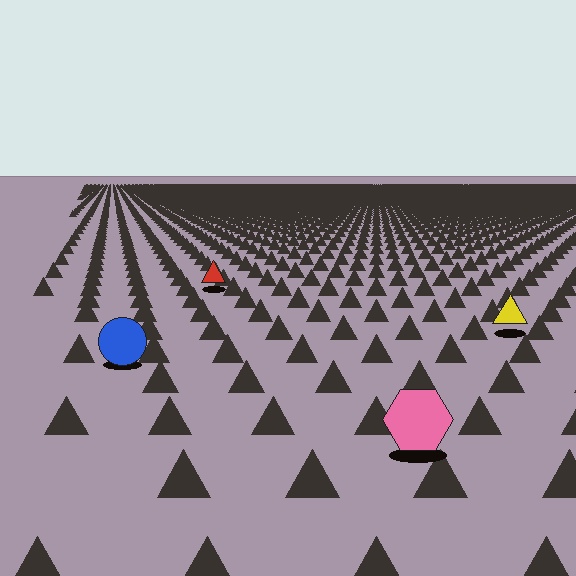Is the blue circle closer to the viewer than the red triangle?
Yes. The blue circle is closer — you can tell from the texture gradient: the ground texture is coarser near it.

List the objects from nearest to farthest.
From nearest to farthest: the pink hexagon, the blue circle, the yellow triangle, the red triangle.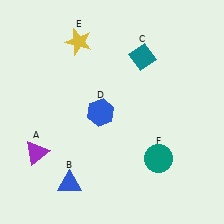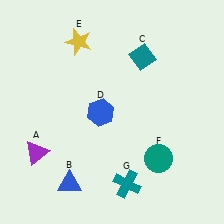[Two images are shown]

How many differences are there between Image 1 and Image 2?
There is 1 difference between the two images.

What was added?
A teal cross (G) was added in Image 2.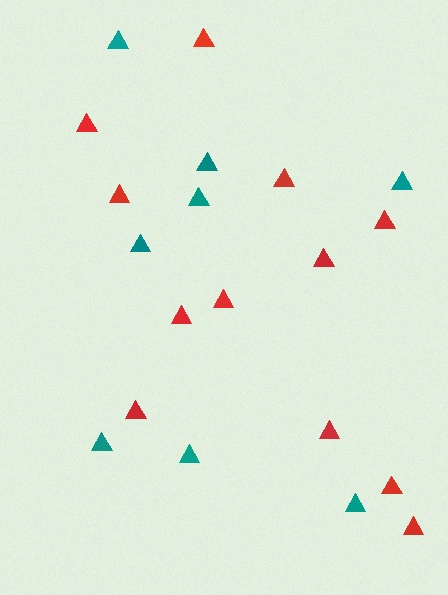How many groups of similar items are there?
There are 2 groups: one group of teal triangles (8) and one group of red triangles (12).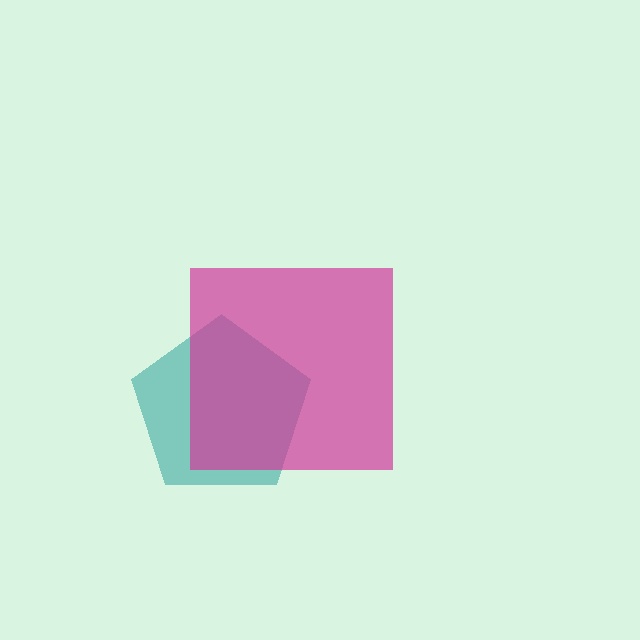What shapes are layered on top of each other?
The layered shapes are: a teal pentagon, a magenta square.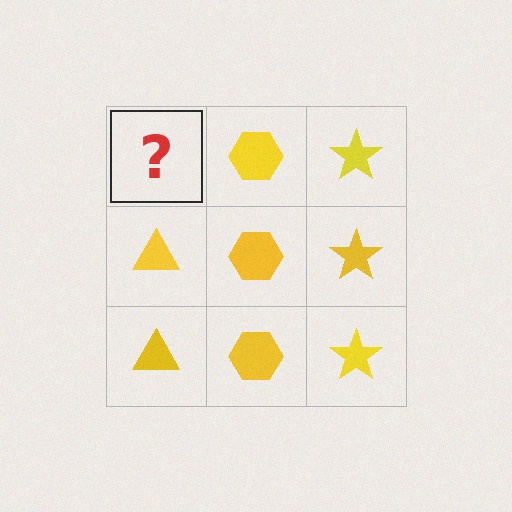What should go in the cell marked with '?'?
The missing cell should contain a yellow triangle.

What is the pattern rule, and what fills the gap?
The rule is that each column has a consistent shape. The gap should be filled with a yellow triangle.